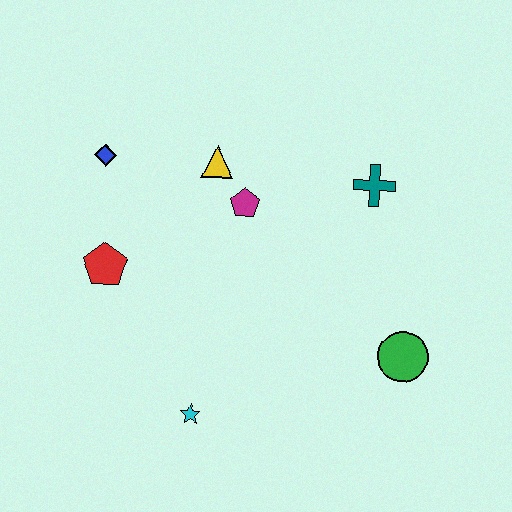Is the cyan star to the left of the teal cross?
Yes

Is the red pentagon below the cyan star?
No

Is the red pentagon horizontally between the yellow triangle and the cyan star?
No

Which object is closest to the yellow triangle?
The magenta pentagon is closest to the yellow triangle.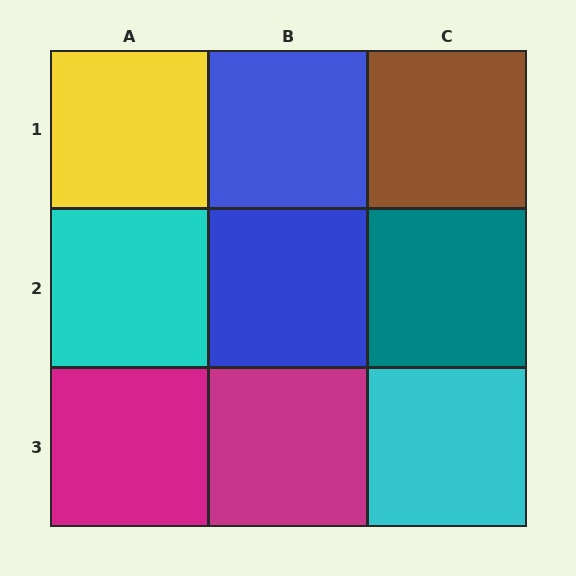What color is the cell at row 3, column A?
Magenta.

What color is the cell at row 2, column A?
Cyan.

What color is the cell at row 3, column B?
Magenta.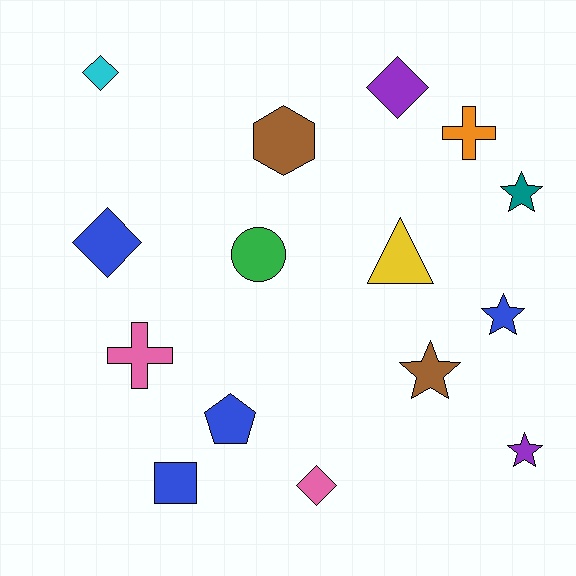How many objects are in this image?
There are 15 objects.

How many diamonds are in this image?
There are 4 diamonds.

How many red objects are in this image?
There are no red objects.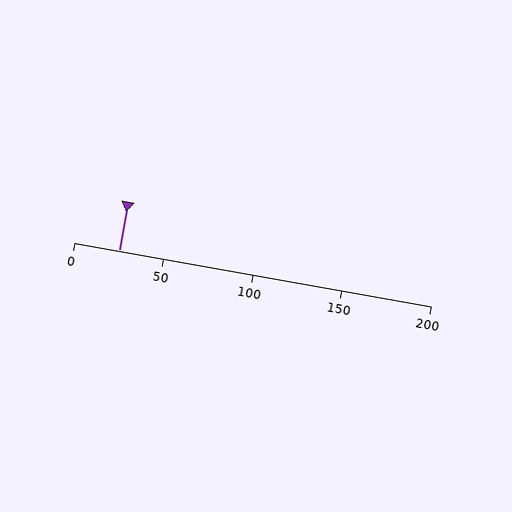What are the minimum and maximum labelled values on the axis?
The axis runs from 0 to 200.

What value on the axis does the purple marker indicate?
The marker indicates approximately 25.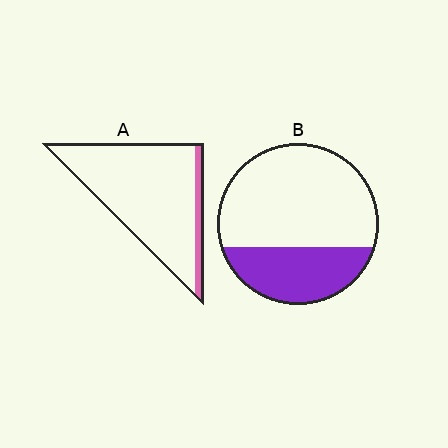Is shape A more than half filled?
No.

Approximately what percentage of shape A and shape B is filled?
A is approximately 10% and B is approximately 30%.